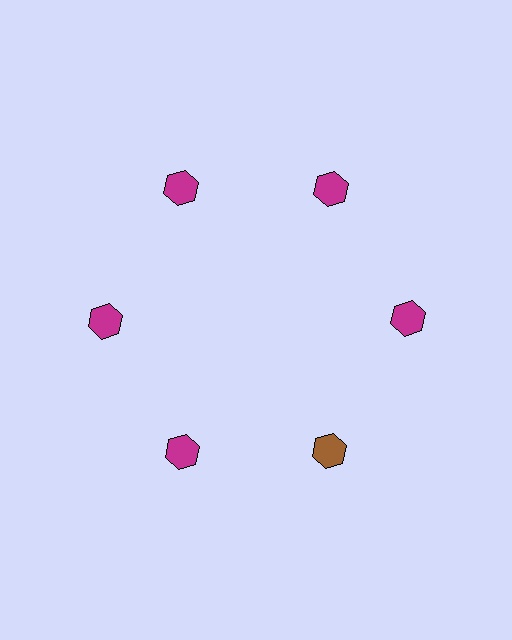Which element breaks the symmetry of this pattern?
The brown hexagon at roughly the 5 o'clock position breaks the symmetry. All other shapes are magenta hexagons.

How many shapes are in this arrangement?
There are 6 shapes arranged in a ring pattern.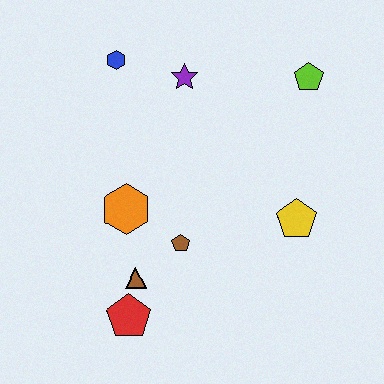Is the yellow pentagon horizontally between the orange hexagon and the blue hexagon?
No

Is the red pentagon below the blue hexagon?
Yes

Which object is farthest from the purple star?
The red pentagon is farthest from the purple star.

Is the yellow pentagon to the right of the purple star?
Yes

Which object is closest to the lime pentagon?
The purple star is closest to the lime pentagon.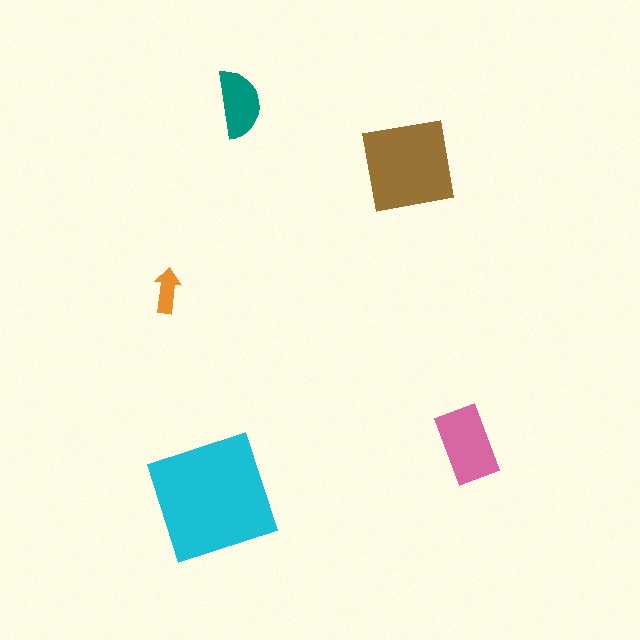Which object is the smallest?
The orange arrow.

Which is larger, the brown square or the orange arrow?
The brown square.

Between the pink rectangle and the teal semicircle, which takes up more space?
The pink rectangle.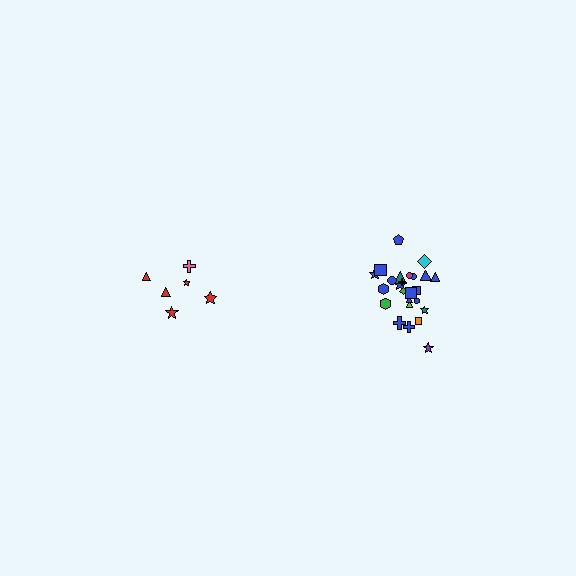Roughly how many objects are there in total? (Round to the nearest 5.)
Roughly 30 objects in total.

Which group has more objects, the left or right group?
The right group.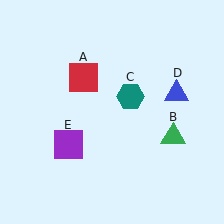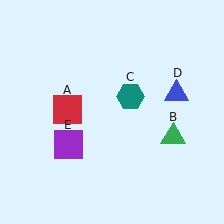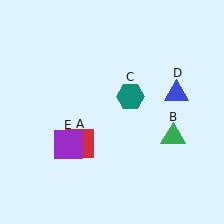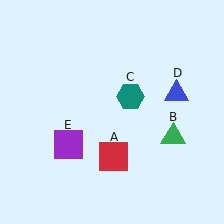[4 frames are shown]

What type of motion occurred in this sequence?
The red square (object A) rotated counterclockwise around the center of the scene.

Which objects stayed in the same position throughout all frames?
Green triangle (object B) and teal hexagon (object C) and blue triangle (object D) and purple square (object E) remained stationary.